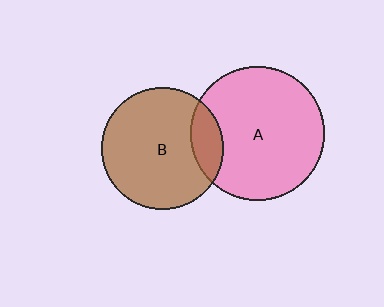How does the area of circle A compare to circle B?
Approximately 1.2 times.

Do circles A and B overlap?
Yes.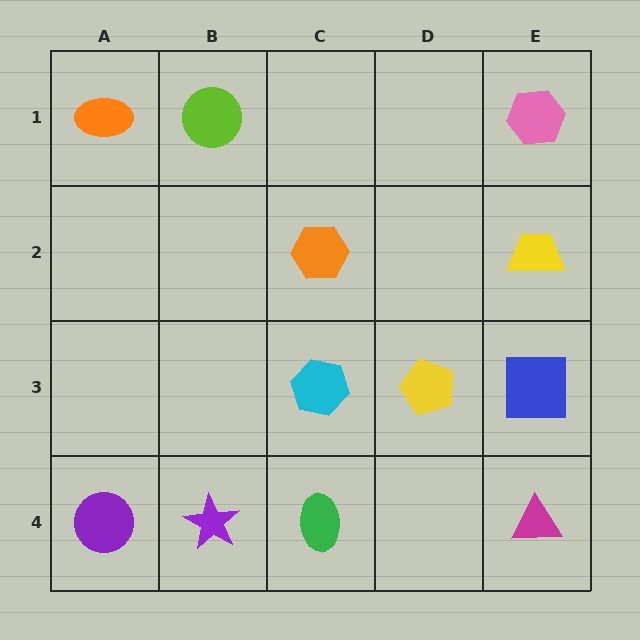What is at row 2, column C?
An orange hexagon.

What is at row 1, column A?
An orange ellipse.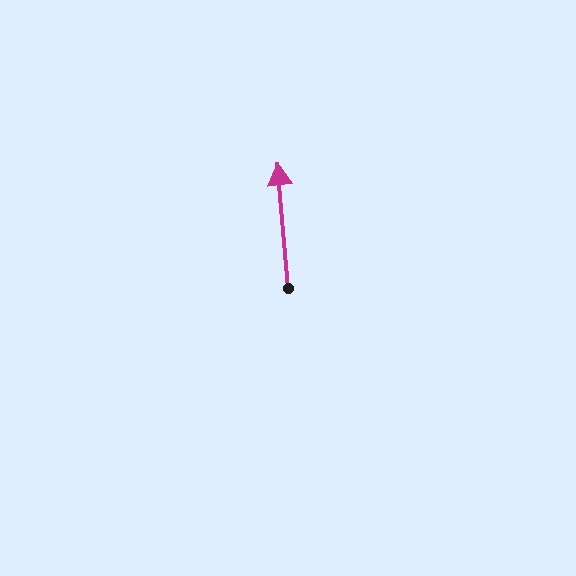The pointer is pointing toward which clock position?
Roughly 12 o'clock.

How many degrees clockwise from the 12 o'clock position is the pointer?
Approximately 355 degrees.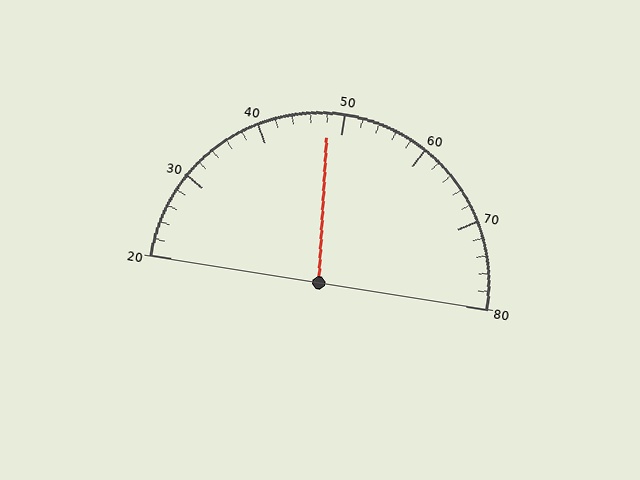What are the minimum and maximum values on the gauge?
The gauge ranges from 20 to 80.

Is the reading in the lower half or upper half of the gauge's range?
The reading is in the lower half of the range (20 to 80).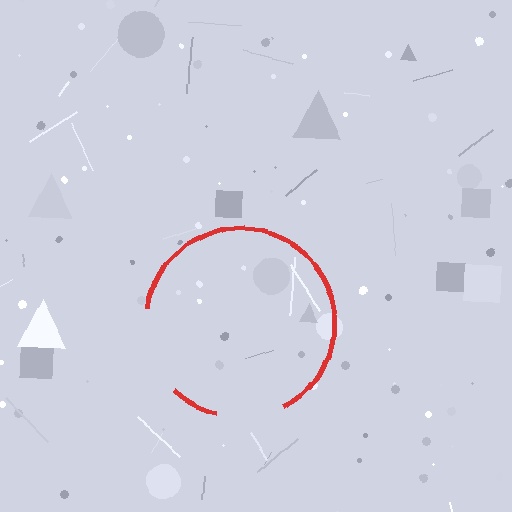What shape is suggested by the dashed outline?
The dashed outline suggests a circle.